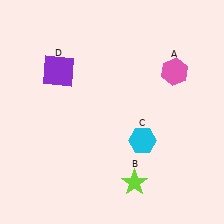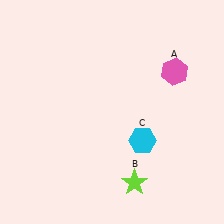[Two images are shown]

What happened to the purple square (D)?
The purple square (D) was removed in Image 2. It was in the top-left area of Image 1.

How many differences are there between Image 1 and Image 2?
There is 1 difference between the two images.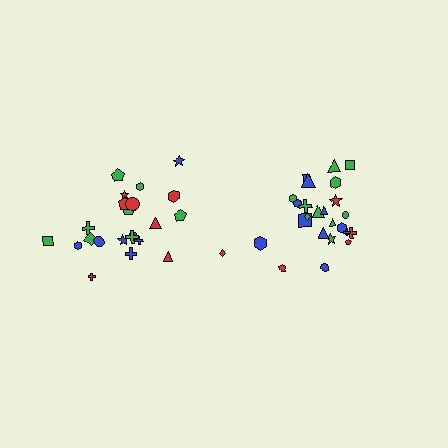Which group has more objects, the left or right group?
The right group.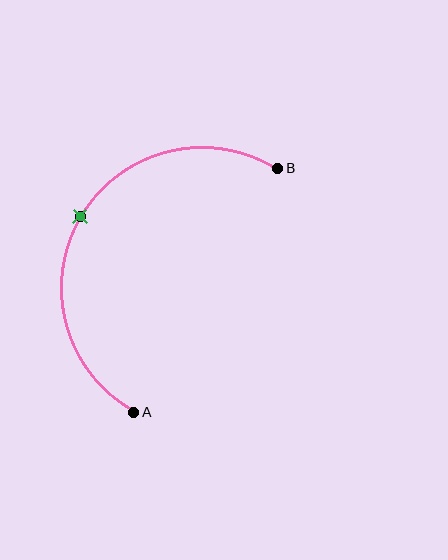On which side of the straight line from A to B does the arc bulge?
The arc bulges to the left of the straight line connecting A and B.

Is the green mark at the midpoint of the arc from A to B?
Yes. The green mark lies on the arc at equal arc-length from both A and B — it is the arc midpoint.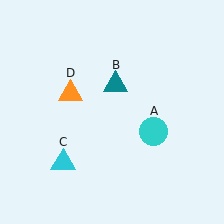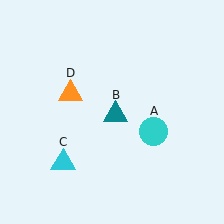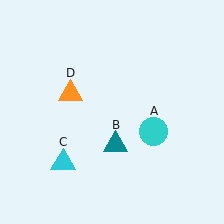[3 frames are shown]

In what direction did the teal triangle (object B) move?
The teal triangle (object B) moved down.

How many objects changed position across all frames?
1 object changed position: teal triangle (object B).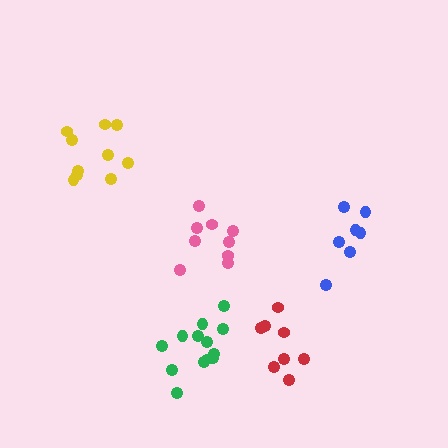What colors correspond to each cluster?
The clusters are colored: pink, green, blue, yellow, red.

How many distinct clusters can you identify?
There are 5 distinct clusters.